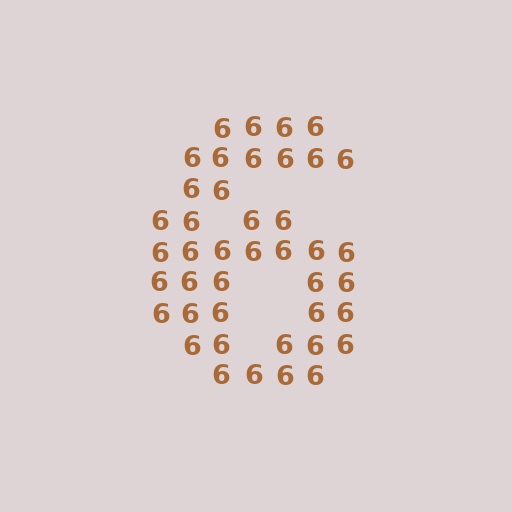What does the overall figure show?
The overall figure shows the digit 6.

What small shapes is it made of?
It is made of small digit 6's.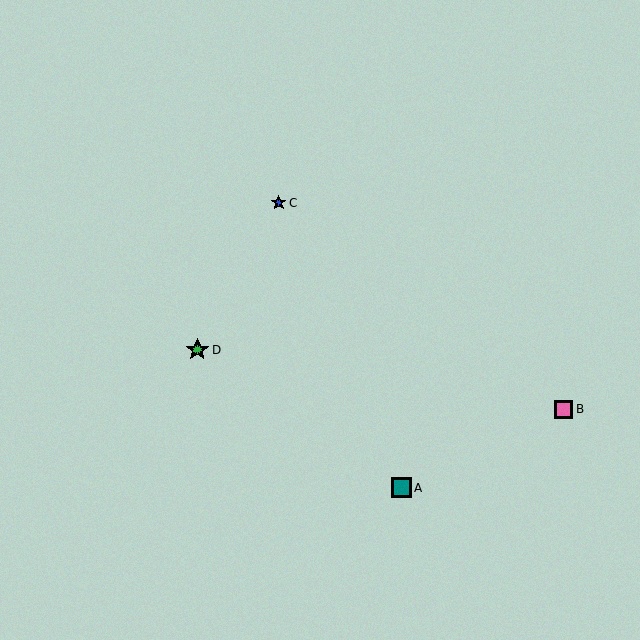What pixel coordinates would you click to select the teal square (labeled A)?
Click at (402, 488) to select the teal square A.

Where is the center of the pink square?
The center of the pink square is at (564, 409).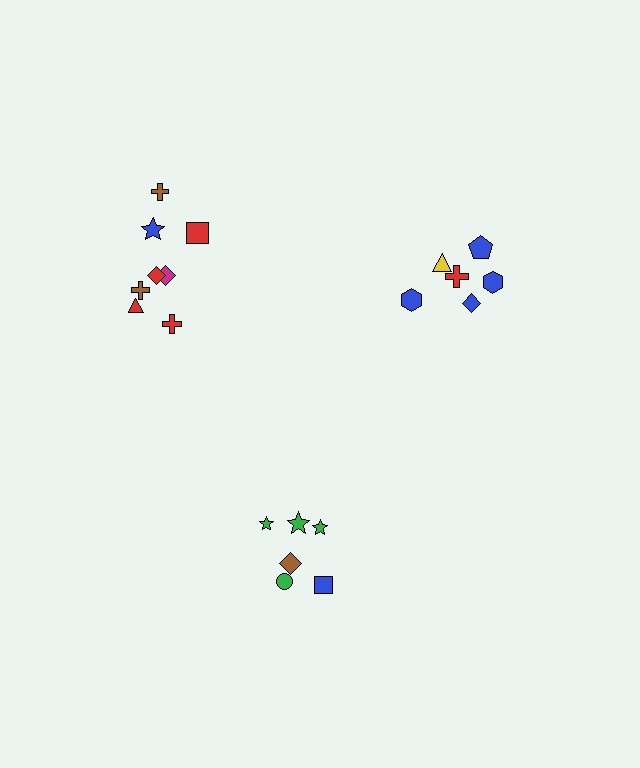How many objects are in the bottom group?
There are 6 objects.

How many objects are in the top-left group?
There are 8 objects.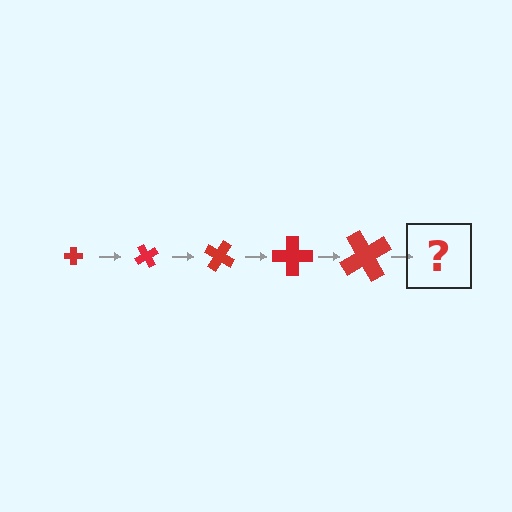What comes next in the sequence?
The next element should be a cross, larger than the previous one and rotated 300 degrees from the start.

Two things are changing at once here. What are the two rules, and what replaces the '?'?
The two rules are that the cross grows larger each step and it rotates 60 degrees each step. The '?' should be a cross, larger than the previous one and rotated 300 degrees from the start.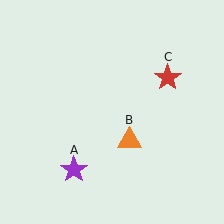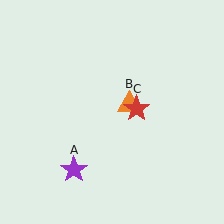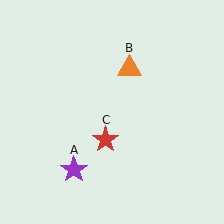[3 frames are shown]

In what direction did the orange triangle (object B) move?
The orange triangle (object B) moved up.